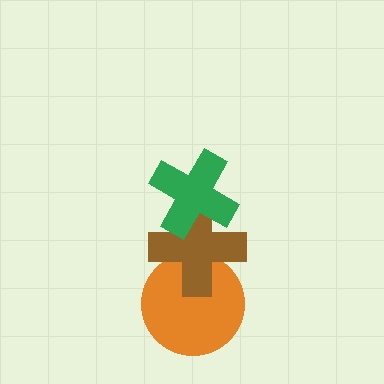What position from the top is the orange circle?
The orange circle is 3rd from the top.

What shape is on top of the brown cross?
The green cross is on top of the brown cross.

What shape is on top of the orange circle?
The brown cross is on top of the orange circle.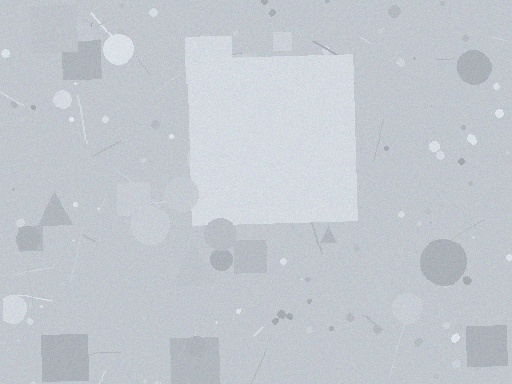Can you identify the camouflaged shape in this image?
The camouflaged shape is a square.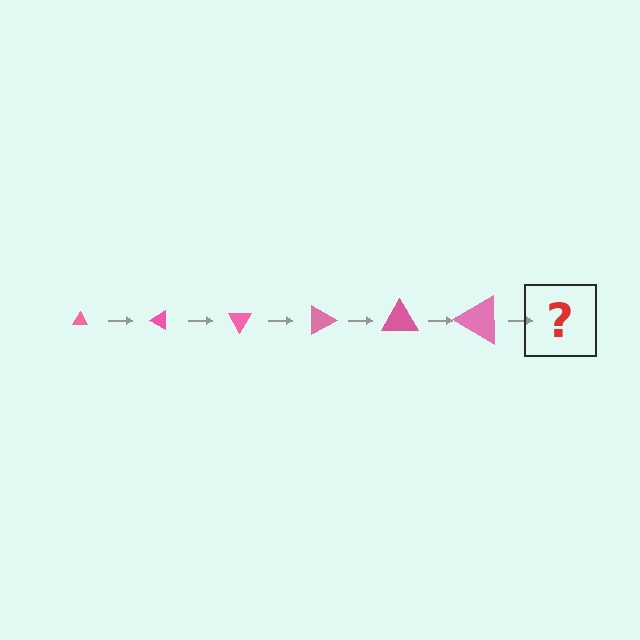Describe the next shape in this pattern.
It should be a triangle, larger than the previous one and rotated 180 degrees from the start.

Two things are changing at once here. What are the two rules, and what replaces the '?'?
The two rules are that the triangle grows larger each step and it rotates 30 degrees each step. The '?' should be a triangle, larger than the previous one and rotated 180 degrees from the start.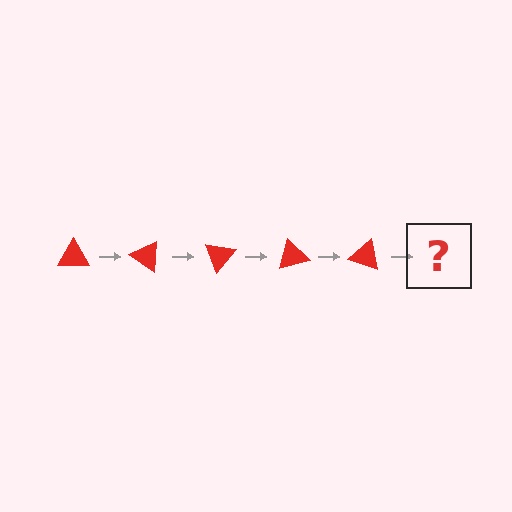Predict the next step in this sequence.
The next step is a red triangle rotated 175 degrees.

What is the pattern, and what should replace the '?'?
The pattern is that the triangle rotates 35 degrees each step. The '?' should be a red triangle rotated 175 degrees.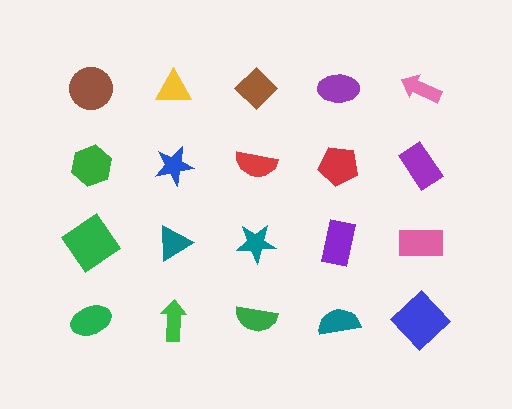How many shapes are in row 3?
5 shapes.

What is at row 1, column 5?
A pink arrow.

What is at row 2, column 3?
A red semicircle.